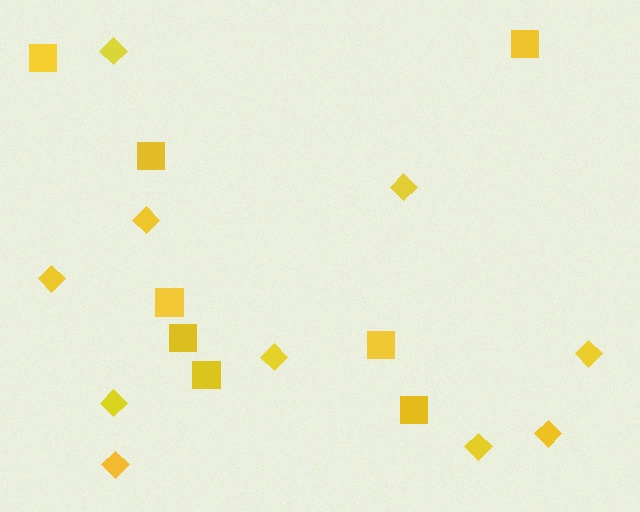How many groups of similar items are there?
There are 2 groups: one group of diamonds (10) and one group of squares (8).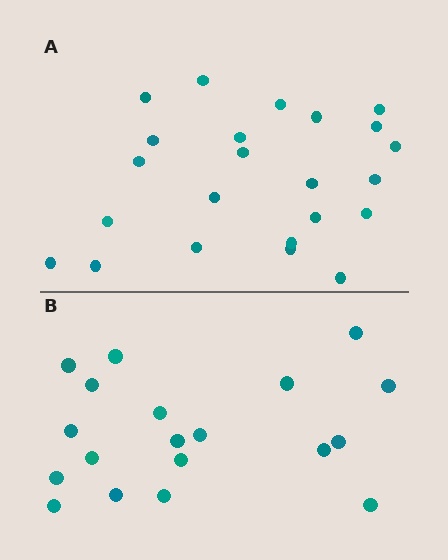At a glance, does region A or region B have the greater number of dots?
Region A (the top region) has more dots.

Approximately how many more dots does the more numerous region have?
Region A has about 4 more dots than region B.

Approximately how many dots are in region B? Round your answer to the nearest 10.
About 20 dots. (The exact count is 19, which rounds to 20.)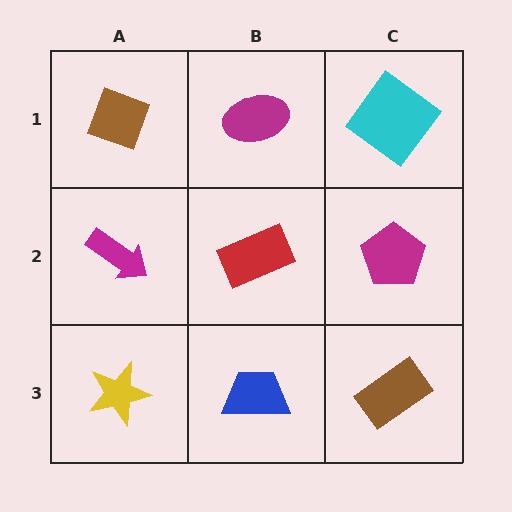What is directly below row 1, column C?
A magenta pentagon.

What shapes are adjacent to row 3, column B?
A red rectangle (row 2, column B), a yellow star (row 3, column A), a brown rectangle (row 3, column C).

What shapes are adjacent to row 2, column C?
A cyan diamond (row 1, column C), a brown rectangle (row 3, column C), a red rectangle (row 2, column B).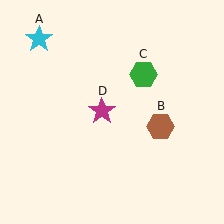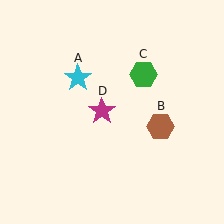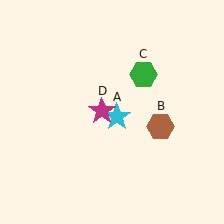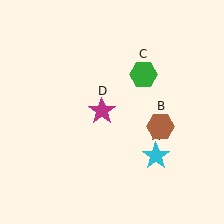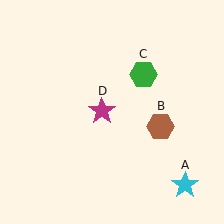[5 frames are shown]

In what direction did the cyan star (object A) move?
The cyan star (object A) moved down and to the right.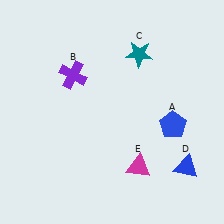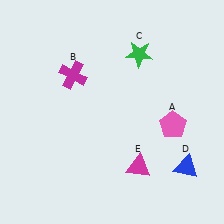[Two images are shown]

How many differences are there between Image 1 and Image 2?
There are 3 differences between the two images.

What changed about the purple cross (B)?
In Image 1, B is purple. In Image 2, it changed to magenta.